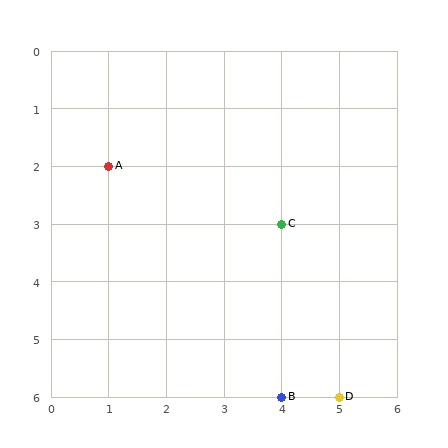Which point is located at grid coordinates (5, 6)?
Point D is at (5, 6).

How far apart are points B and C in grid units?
Points B and C are 3 rows apart.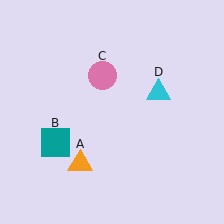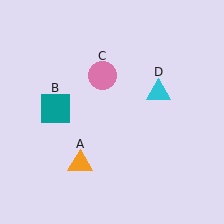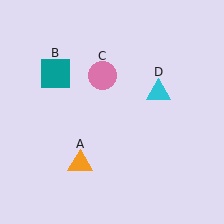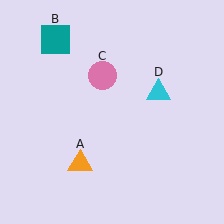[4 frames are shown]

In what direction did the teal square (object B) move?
The teal square (object B) moved up.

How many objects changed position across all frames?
1 object changed position: teal square (object B).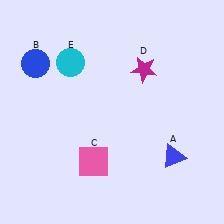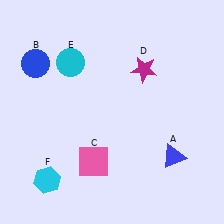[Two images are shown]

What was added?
A cyan hexagon (F) was added in Image 2.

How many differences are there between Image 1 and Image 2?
There is 1 difference between the two images.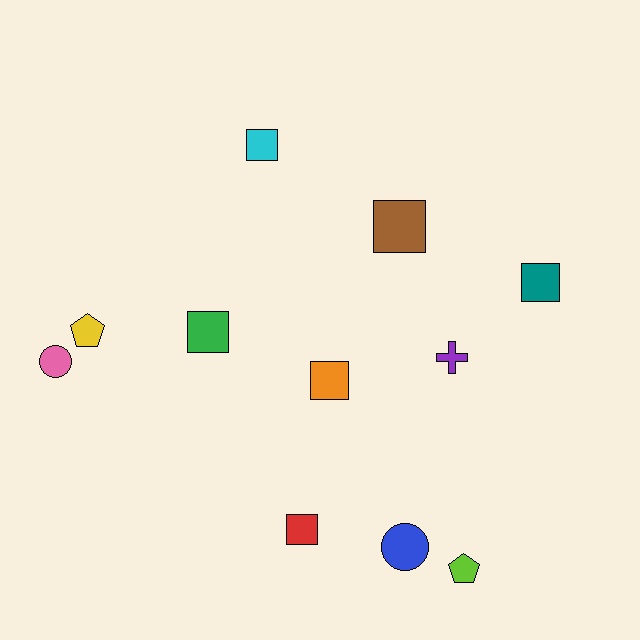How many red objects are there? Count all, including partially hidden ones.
There is 1 red object.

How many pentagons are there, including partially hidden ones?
There are 2 pentagons.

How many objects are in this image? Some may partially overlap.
There are 11 objects.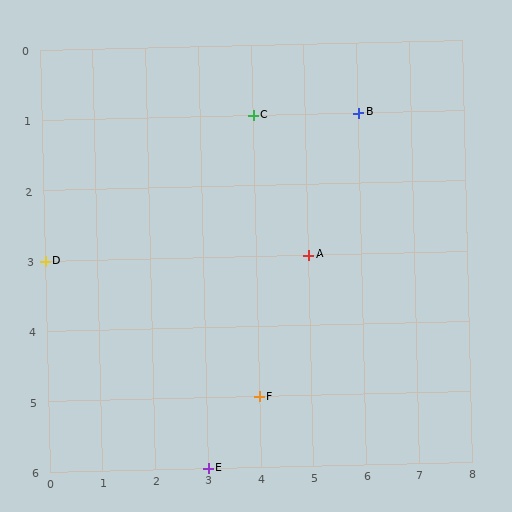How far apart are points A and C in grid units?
Points A and C are 1 column and 2 rows apart (about 2.2 grid units diagonally).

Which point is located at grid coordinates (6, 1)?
Point B is at (6, 1).